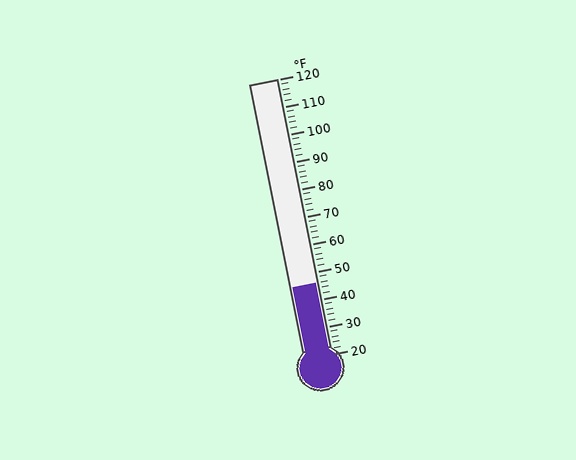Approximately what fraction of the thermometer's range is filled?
The thermometer is filled to approximately 25% of its range.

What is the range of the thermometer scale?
The thermometer scale ranges from 20°F to 120°F.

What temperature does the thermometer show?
The thermometer shows approximately 46°F.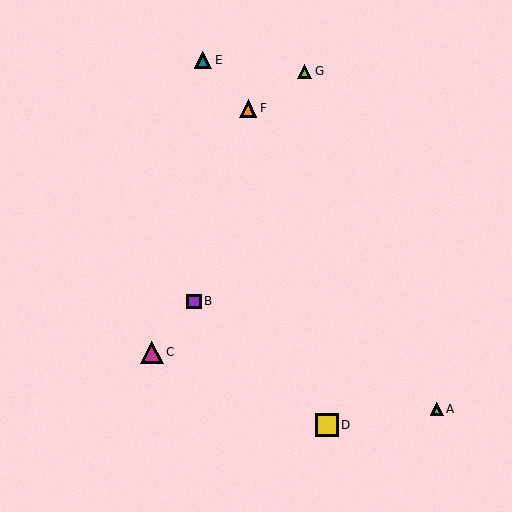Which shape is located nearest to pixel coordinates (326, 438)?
The yellow square (labeled D) at (327, 425) is nearest to that location.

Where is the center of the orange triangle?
The center of the orange triangle is at (248, 108).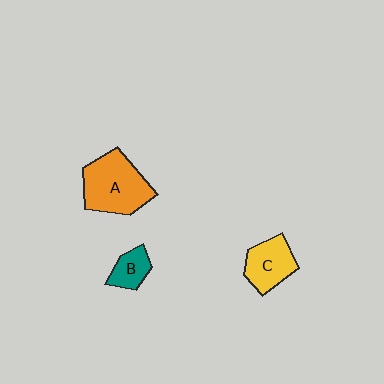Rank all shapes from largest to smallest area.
From largest to smallest: A (orange), C (yellow), B (teal).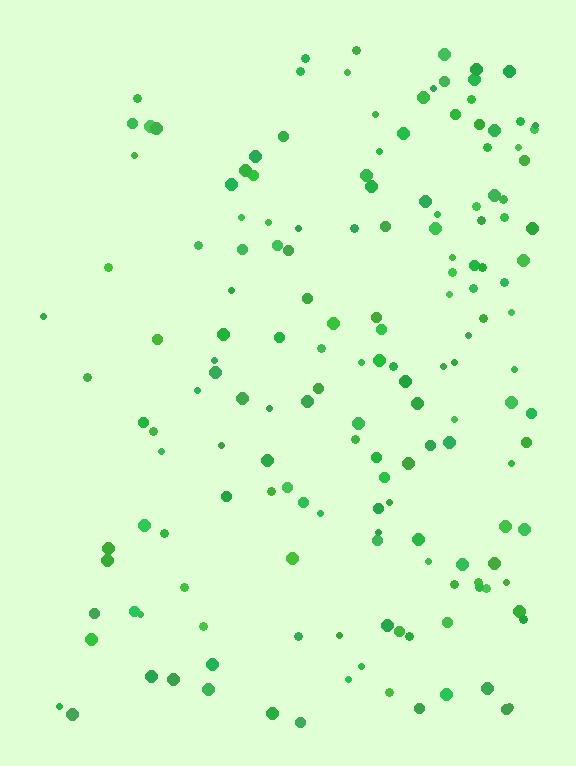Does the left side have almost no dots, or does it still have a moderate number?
Still a moderate number, just noticeably fewer than the right.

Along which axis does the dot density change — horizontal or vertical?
Horizontal.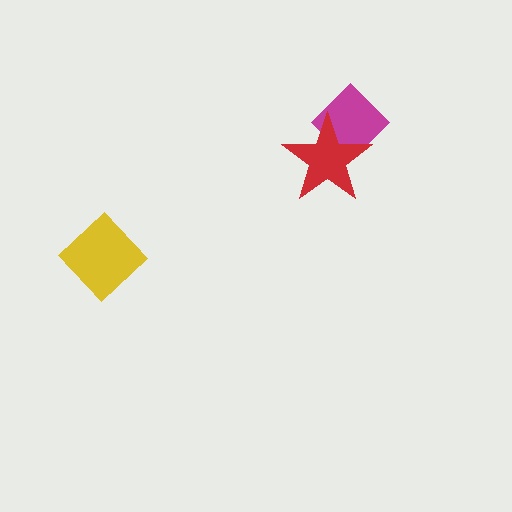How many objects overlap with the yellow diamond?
0 objects overlap with the yellow diamond.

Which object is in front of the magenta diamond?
The red star is in front of the magenta diamond.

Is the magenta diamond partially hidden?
Yes, it is partially covered by another shape.